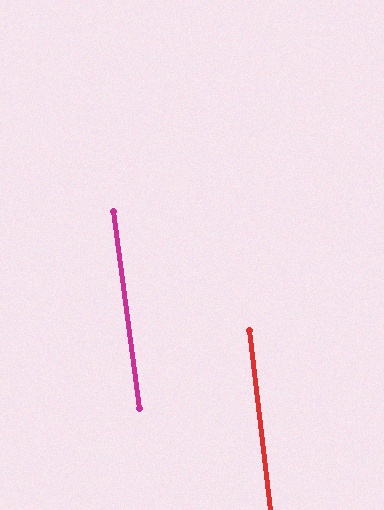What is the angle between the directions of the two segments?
Approximately 1 degree.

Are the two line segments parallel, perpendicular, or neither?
Parallel — their directions differ by only 0.9°.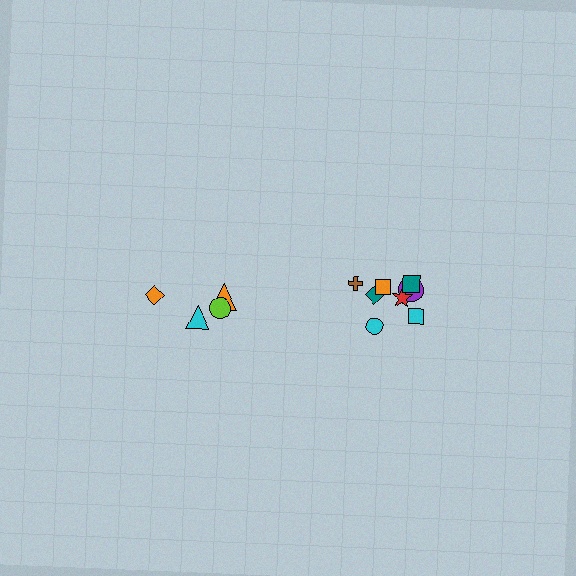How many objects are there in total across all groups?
There are 12 objects.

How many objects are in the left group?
There are 4 objects.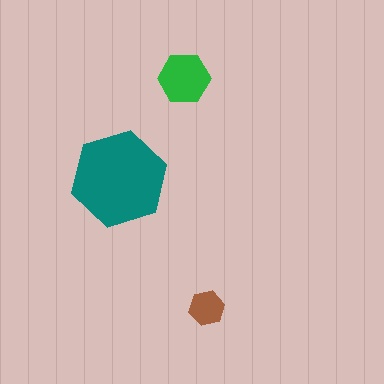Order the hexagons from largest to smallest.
the teal one, the green one, the brown one.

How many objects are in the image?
There are 3 objects in the image.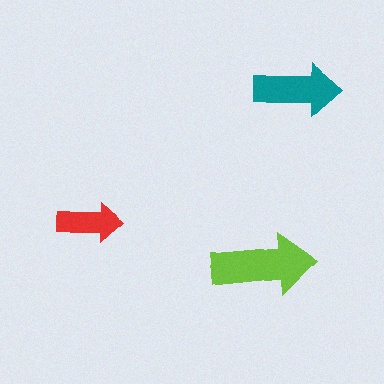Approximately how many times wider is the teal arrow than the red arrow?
About 1.5 times wider.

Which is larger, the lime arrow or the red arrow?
The lime one.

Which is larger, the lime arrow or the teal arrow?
The lime one.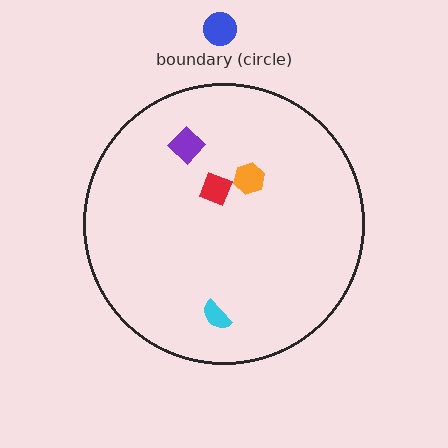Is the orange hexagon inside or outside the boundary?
Inside.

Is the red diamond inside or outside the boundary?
Inside.